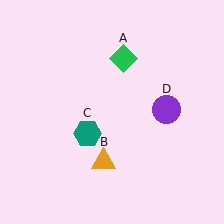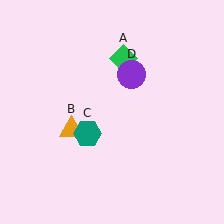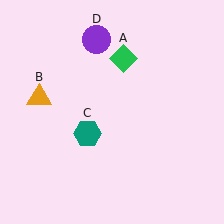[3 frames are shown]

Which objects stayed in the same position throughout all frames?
Green diamond (object A) and teal hexagon (object C) remained stationary.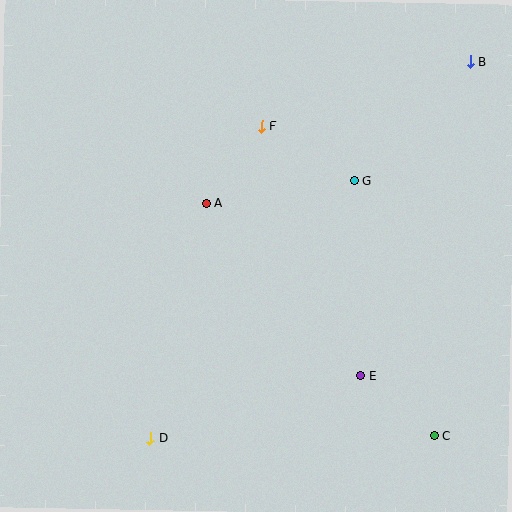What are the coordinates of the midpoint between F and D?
The midpoint between F and D is at (206, 282).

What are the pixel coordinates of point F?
Point F is at (262, 127).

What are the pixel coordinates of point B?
Point B is at (470, 62).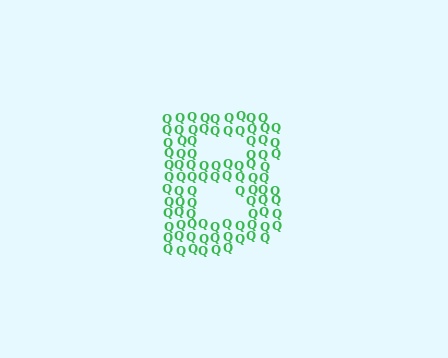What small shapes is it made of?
It is made of small letter Q's.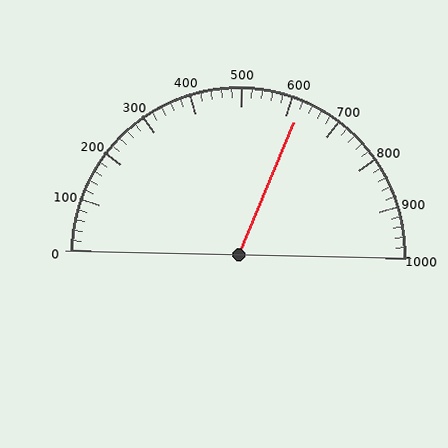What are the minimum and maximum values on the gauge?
The gauge ranges from 0 to 1000.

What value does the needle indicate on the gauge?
The needle indicates approximately 620.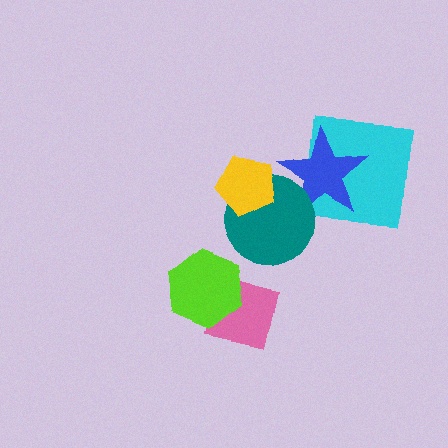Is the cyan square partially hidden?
Yes, it is partially covered by another shape.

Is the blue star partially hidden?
Yes, it is partially covered by another shape.